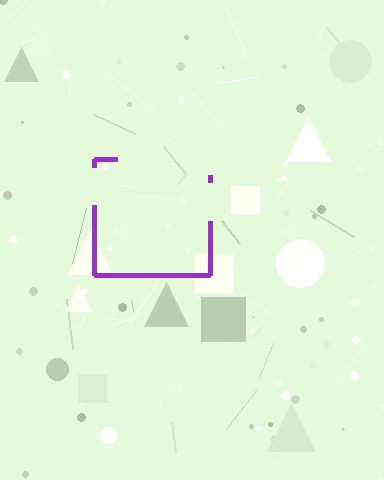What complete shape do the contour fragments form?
The contour fragments form a square.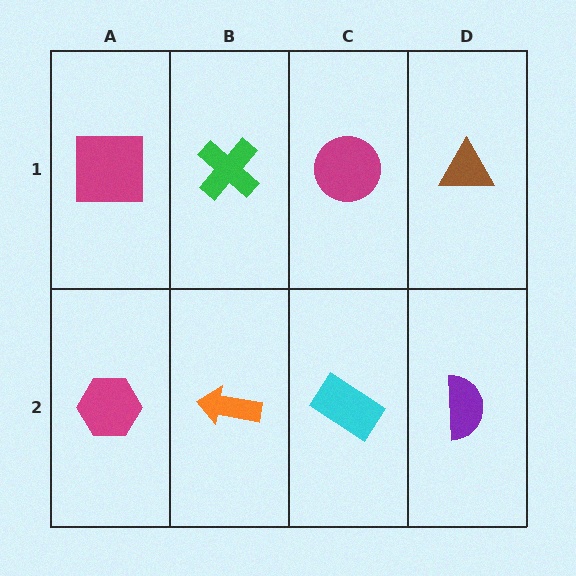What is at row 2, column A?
A magenta hexagon.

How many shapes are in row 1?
4 shapes.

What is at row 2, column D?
A purple semicircle.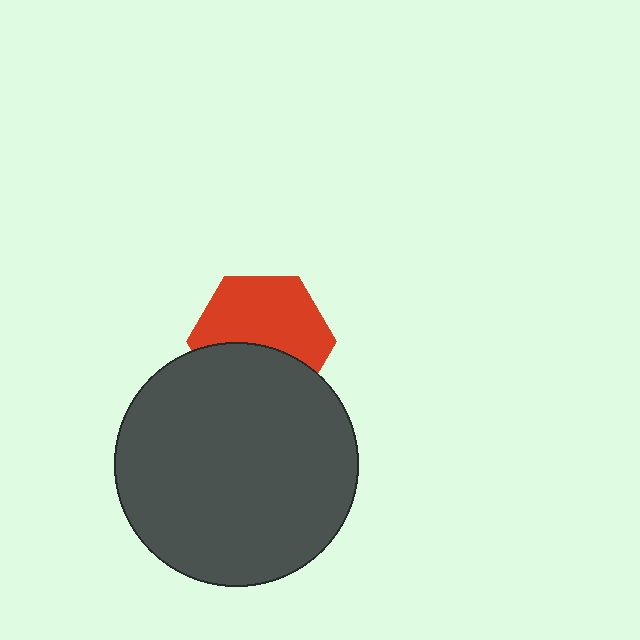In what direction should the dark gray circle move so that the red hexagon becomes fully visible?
The dark gray circle should move down. That is the shortest direction to clear the overlap and leave the red hexagon fully visible.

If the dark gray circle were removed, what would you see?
You would see the complete red hexagon.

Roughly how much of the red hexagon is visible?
About half of it is visible (roughly 59%).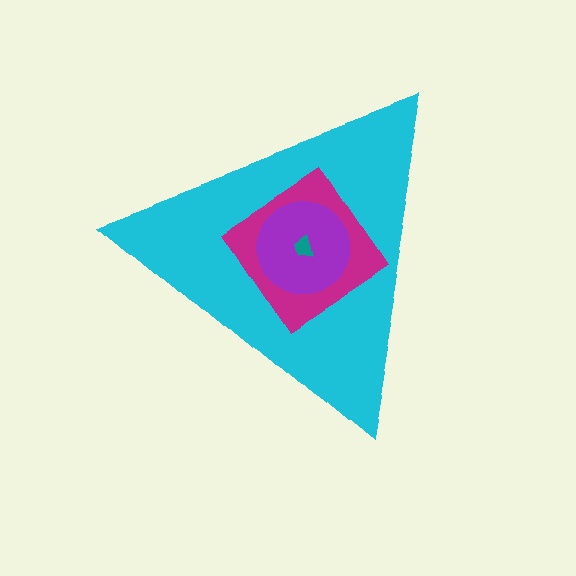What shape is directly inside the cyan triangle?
The magenta diamond.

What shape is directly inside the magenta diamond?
The purple circle.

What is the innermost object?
The teal trapezoid.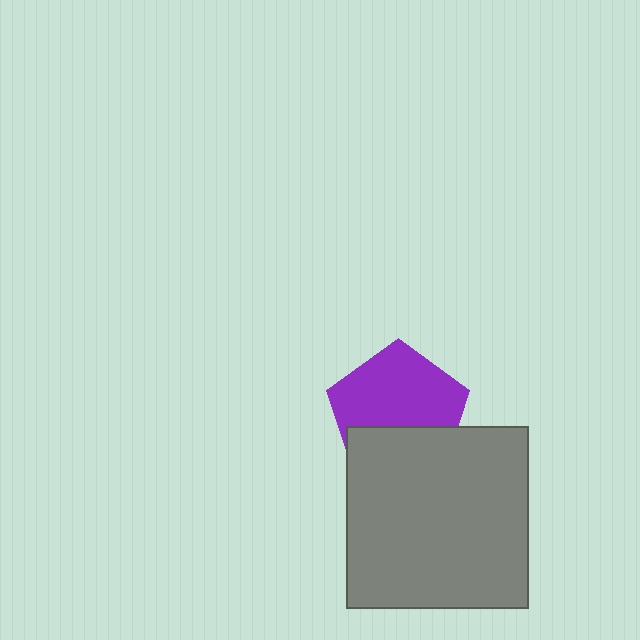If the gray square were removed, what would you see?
You would see the complete purple pentagon.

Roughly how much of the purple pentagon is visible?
About half of it is visible (roughly 62%).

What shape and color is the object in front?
The object in front is a gray square.